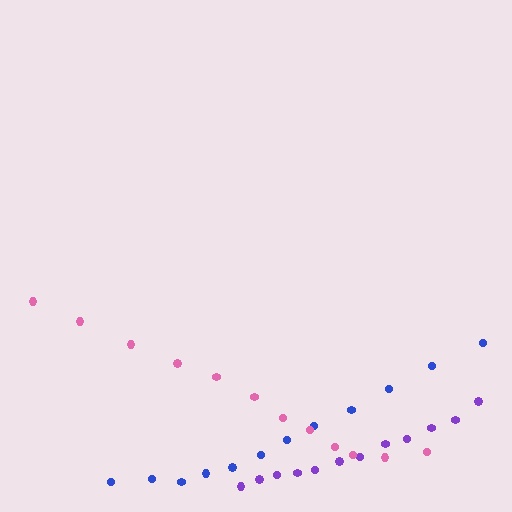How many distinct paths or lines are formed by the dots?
There are 3 distinct paths.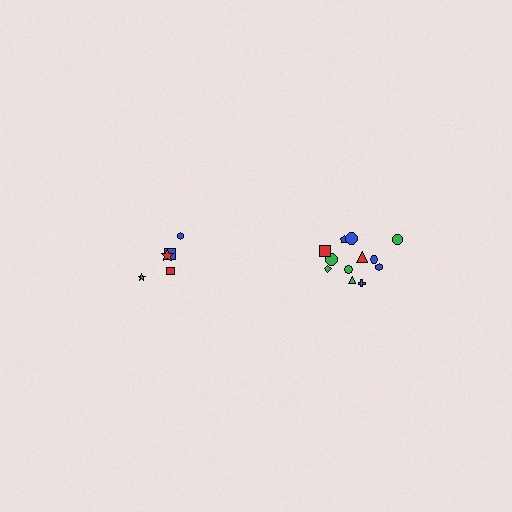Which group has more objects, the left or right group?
The right group.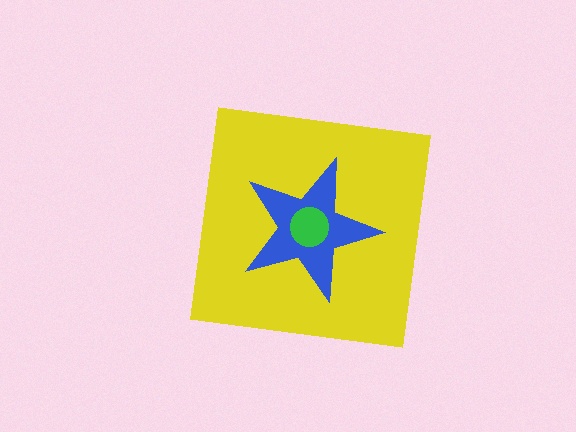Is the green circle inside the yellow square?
Yes.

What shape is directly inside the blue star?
The green circle.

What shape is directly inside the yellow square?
The blue star.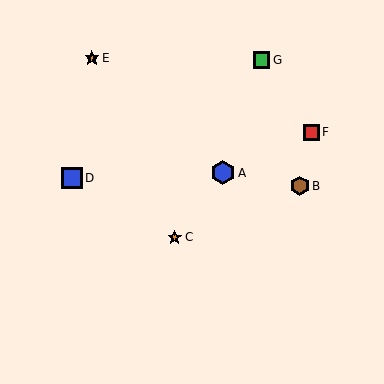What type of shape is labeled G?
Shape G is a green square.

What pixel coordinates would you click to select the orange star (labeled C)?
Click at (175, 237) to select the orange star C.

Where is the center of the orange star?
The center of the orange star is at (175, 237).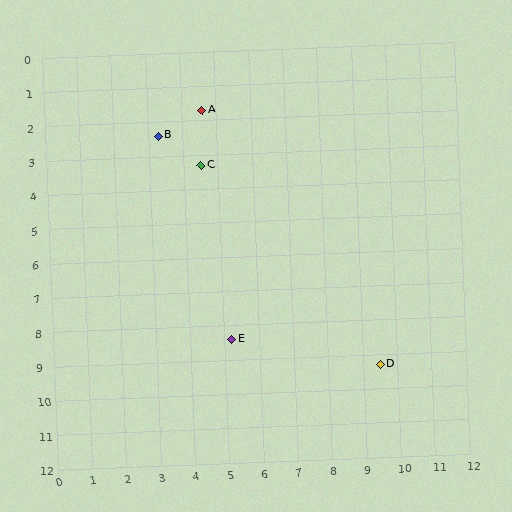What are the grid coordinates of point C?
Point C is at approximately (4.5, 3.3).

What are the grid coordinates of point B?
Point B is at approximately (3.3, 2.4).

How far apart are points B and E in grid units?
Points B and E are about 6.3 grid units apart.